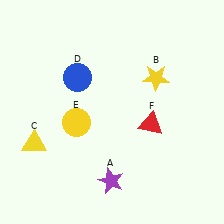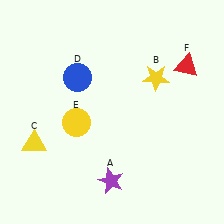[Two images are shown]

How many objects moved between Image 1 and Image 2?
1 object moved between the two images.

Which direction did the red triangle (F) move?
The red triangle (F) moved up.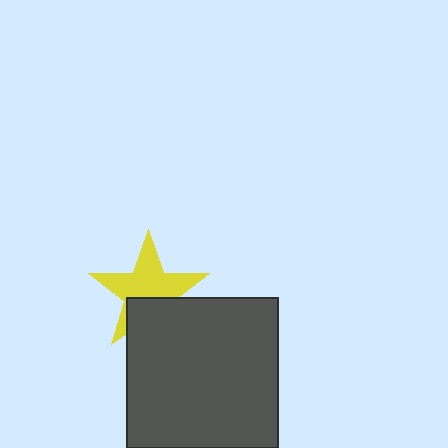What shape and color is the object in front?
The object in front is a dark gray square.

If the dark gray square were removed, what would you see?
You would see the complete yellow star.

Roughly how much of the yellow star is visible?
Most of it is visible (roughly 66%).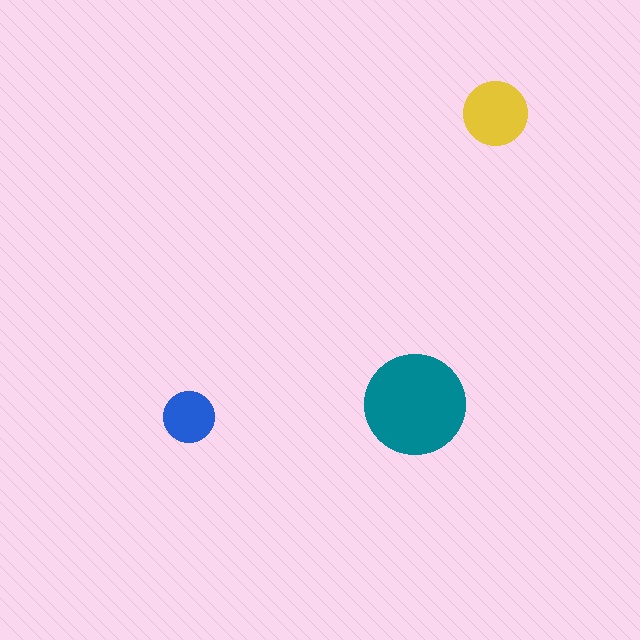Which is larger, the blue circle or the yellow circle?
The yellow one.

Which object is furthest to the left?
The blue circle is leftmost.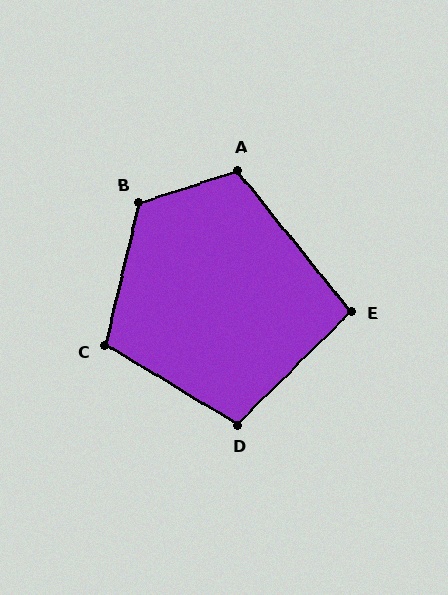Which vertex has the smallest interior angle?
E, at approximately 96 degrees.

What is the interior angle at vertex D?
Approximately 104 degrees (obtuse).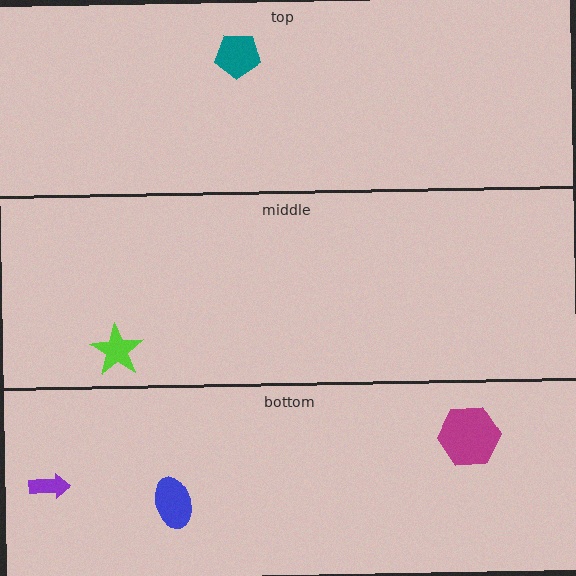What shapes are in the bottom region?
The purple arrow, the blue ellipse, the magenta hexagon.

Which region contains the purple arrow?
The bottom region.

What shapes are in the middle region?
The lime star.